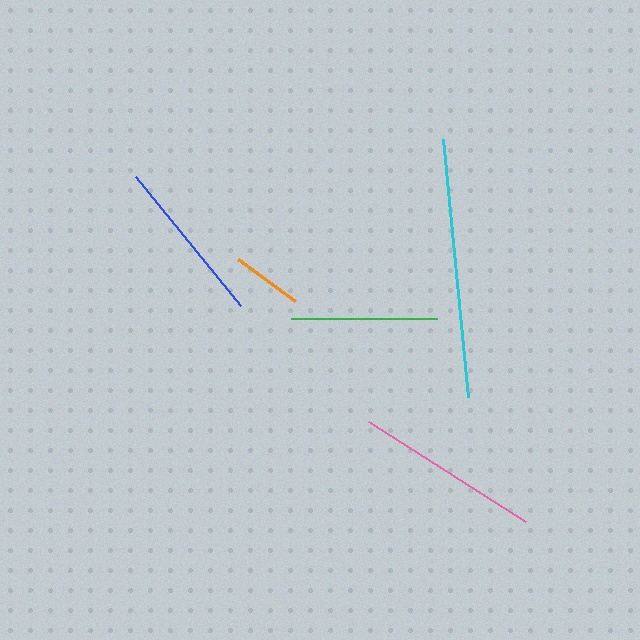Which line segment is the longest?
The cyan line is the longest at approximately 259 pixels.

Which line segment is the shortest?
The orange line is the shortest at approximately 71 pixels.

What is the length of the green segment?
The green segment is approximately 146 pixels long.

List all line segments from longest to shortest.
From longest to shortest: cyan, pink, blue, green, orange.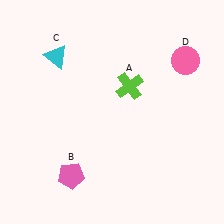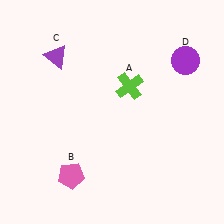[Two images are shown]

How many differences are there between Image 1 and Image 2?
There are 2 differences between the two images.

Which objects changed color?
C changed from cyan to purple. D changed from pink to purple.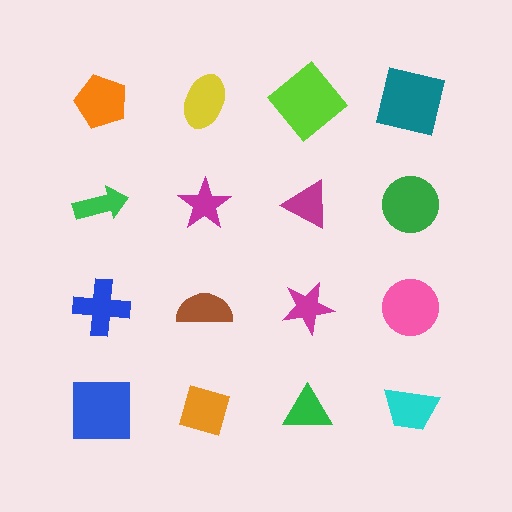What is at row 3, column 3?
A magenta star.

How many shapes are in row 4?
4 shapes.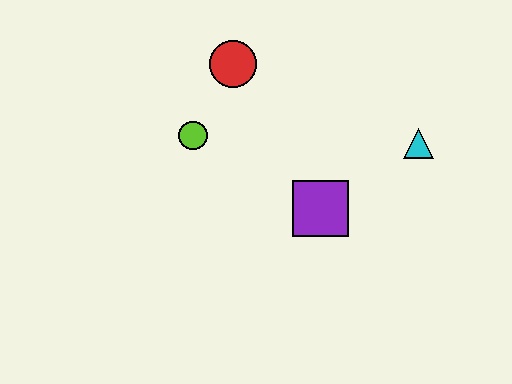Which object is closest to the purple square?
The cyan triangle is closest to the purple square.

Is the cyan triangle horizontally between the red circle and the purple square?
No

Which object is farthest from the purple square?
The red circle is farthest from the purple square.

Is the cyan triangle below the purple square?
No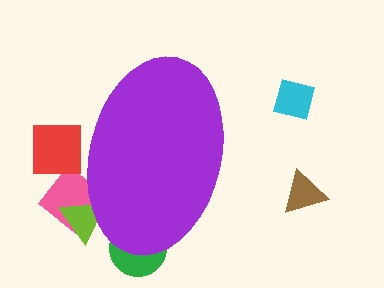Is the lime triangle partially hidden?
Yes, the lime triangle is partially hidden behind the purple ellipse.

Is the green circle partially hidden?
Yes, the green circle is partially hidden behind the purple ellipse.